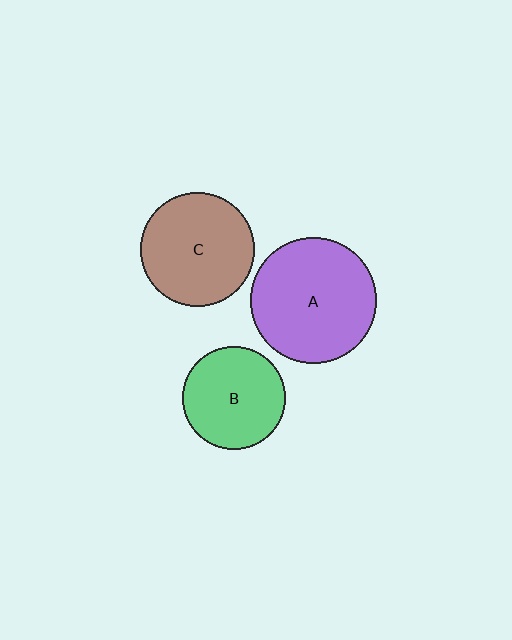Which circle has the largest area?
Circle A (purple).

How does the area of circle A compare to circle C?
Approximately 1.2 times.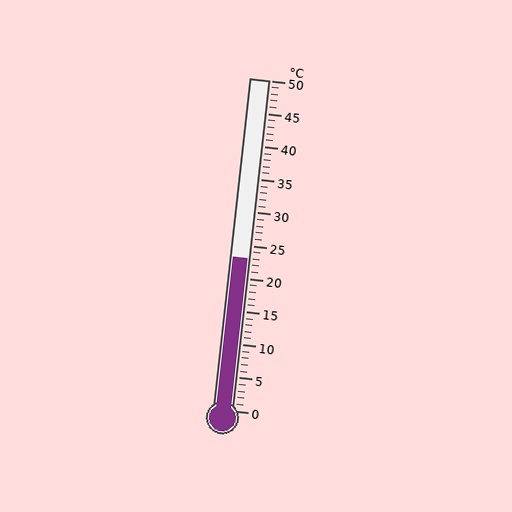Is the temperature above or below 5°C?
The temperature is above 5°C.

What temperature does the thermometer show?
The thermometer shows approximately 23°C.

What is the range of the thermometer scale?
The thermometer scale ranges from 0°C to 50°C.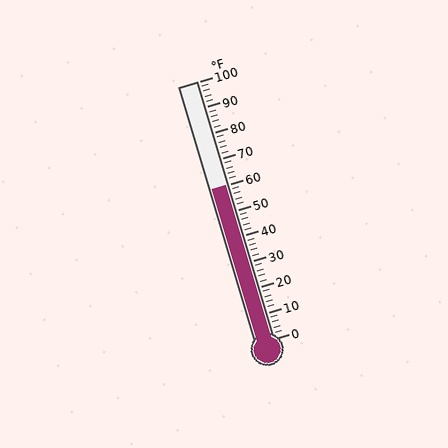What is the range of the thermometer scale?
The thermometer scale ranges from 0°F to 100°F.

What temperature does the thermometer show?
The thermometer shows approximately 60°F.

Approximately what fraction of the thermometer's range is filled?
The thermometer is filled to approximately 60% of its range.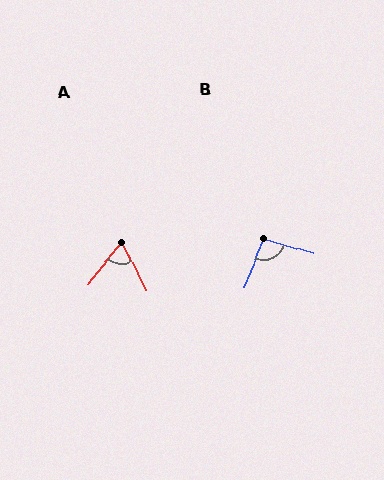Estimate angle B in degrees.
Approximately 96 degrees.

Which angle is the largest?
B, at approximately 96 degrees.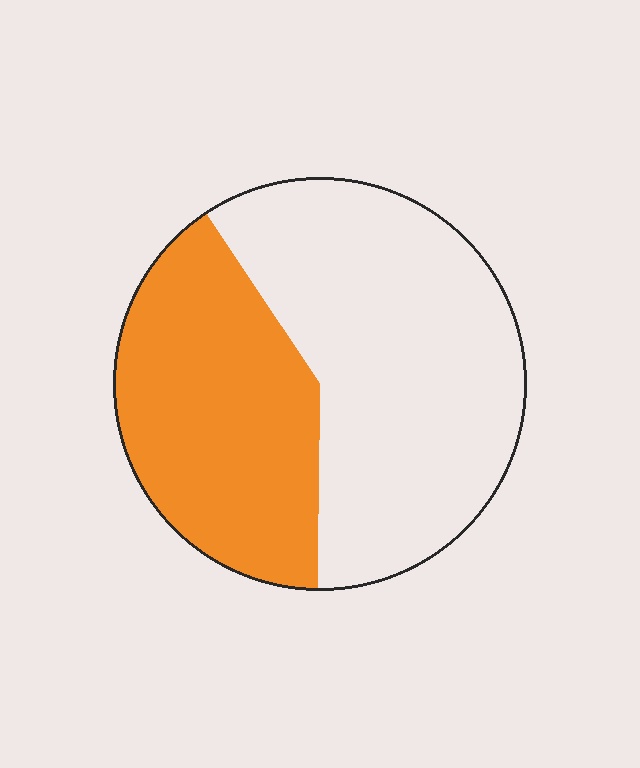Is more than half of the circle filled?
No.